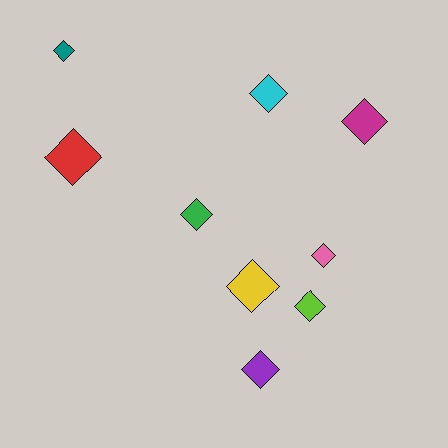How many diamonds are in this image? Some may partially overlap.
There are 9 diamonds.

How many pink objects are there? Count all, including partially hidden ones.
There is 1 pink object.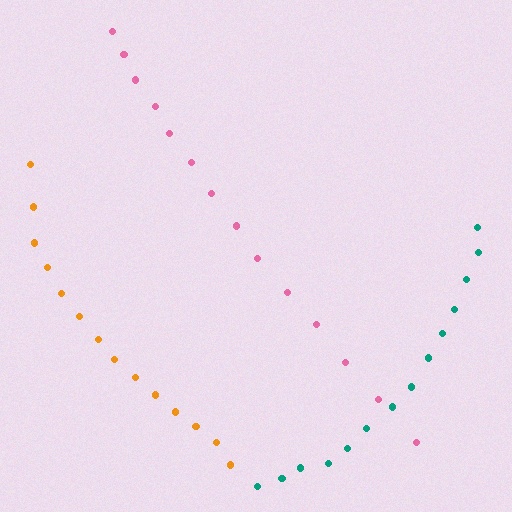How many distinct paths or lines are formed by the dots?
There are 3 distinct paths.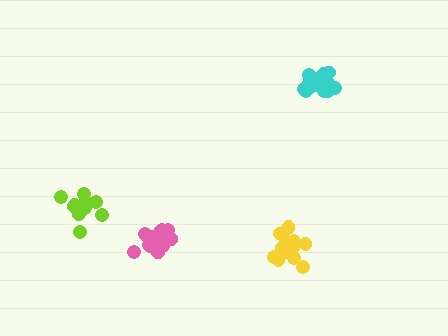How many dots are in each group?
Group 1: 17 dots, Group 2: 15 dots, Group 3: 19 dots, Group 4: 13 dots (64 total).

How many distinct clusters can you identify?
There are 4 distinct clusters.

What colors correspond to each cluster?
The clusters are colored: pink, yellow, cyan, lime.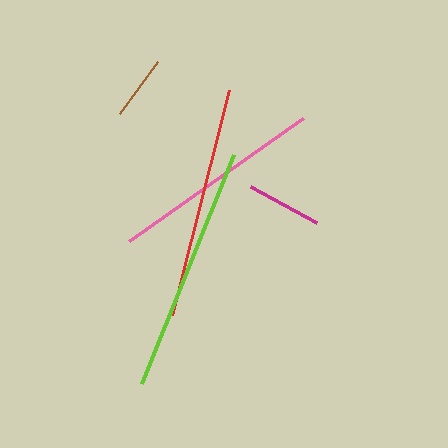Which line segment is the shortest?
The brown line is the shortest at approximately 64 pixels.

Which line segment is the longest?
The lime line is the longest at approximately 246 pixels.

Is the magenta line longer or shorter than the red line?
The red line is longer than the magenta line.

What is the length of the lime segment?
The lime segment is approximately 246 pixels long.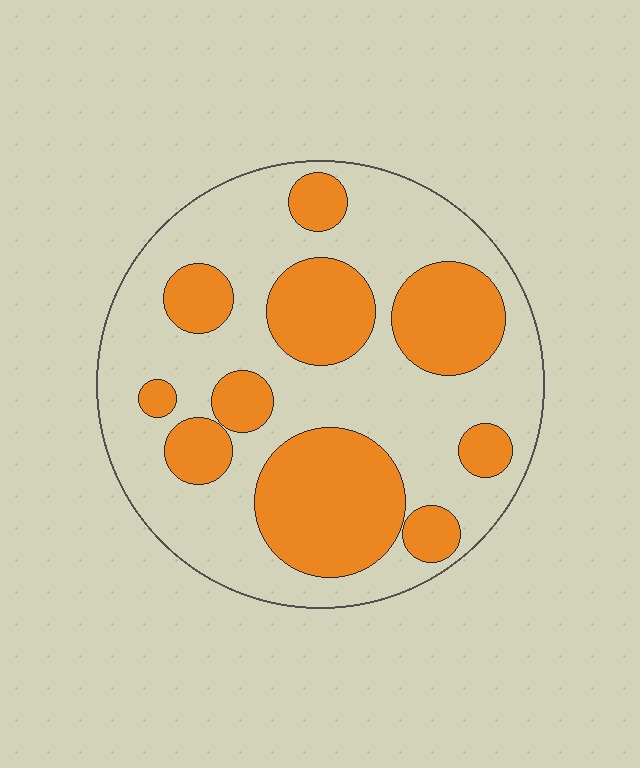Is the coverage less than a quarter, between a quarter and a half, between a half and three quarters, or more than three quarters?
Between a quarter and a half.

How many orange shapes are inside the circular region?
10.